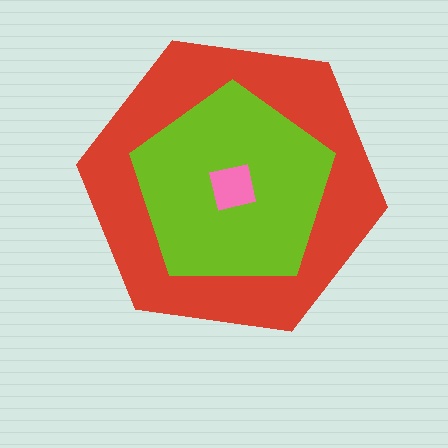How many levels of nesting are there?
3.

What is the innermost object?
The pink square.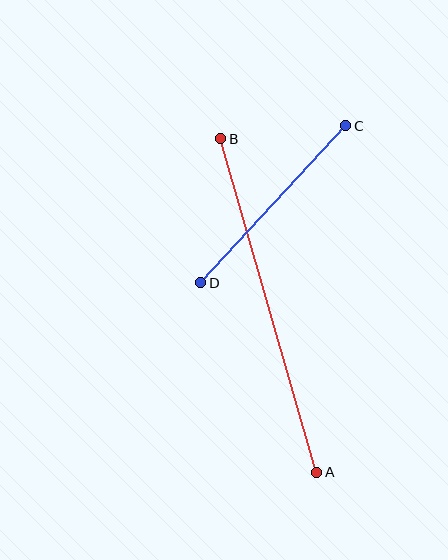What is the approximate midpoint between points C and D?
The midpoint is at approximately (273, 204) pixels.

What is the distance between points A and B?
The distance is approximately 347 pixels.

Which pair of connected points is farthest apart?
Points A and B are farthest apart.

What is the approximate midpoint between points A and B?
The midpoint is at approximately (269, 306) pixels.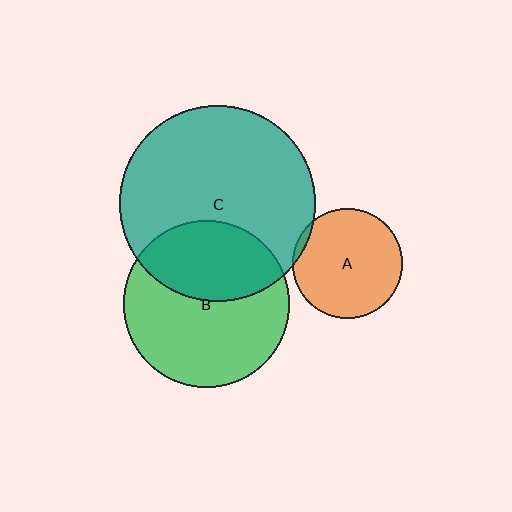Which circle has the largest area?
Circle C (teal).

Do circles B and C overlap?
Yes.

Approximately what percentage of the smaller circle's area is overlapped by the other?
Approximately 40%.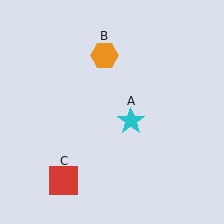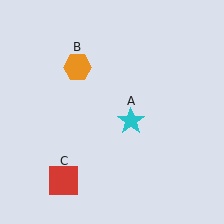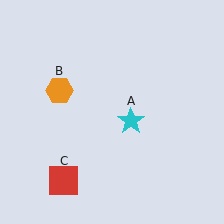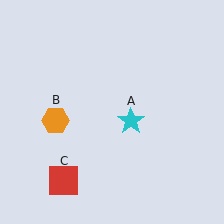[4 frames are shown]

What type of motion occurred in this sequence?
The orange hexagon (object B) rotated counterclockwise around the center of the scene.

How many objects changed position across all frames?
1 object changed position: orange hexagon (object B).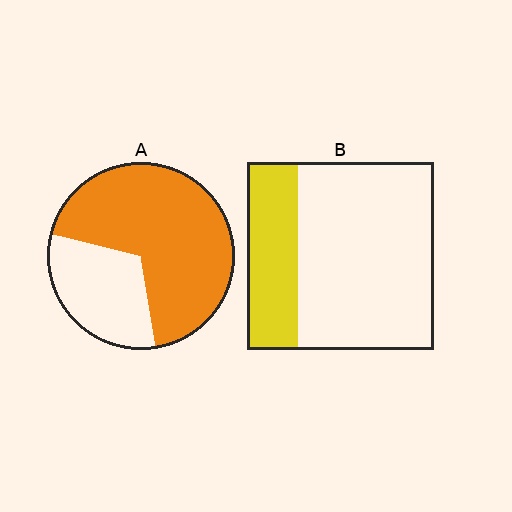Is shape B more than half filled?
No.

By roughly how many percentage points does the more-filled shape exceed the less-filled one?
By roughly 40 percentage points (A over B).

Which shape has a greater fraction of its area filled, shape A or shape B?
Shape A.